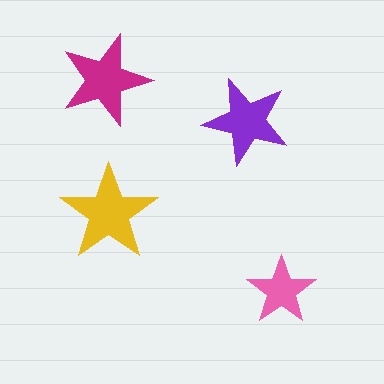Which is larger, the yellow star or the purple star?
The yellow one.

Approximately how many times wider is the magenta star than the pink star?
About 1.5 times wider.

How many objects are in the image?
There are 4 objects in the image.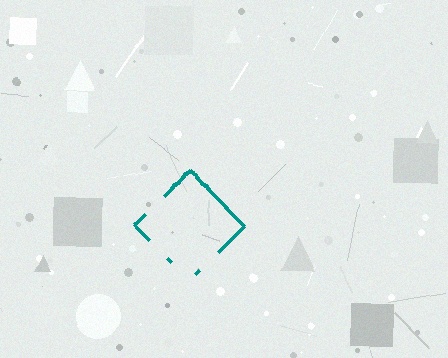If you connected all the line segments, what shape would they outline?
They would outline a diamond.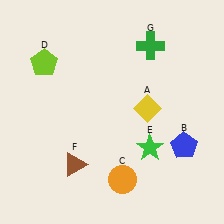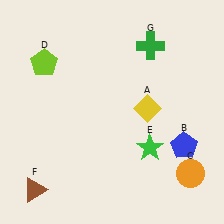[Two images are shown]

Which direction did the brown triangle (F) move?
The brown triangle (F) moved left.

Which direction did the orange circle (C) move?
The orange circle (C) moved right.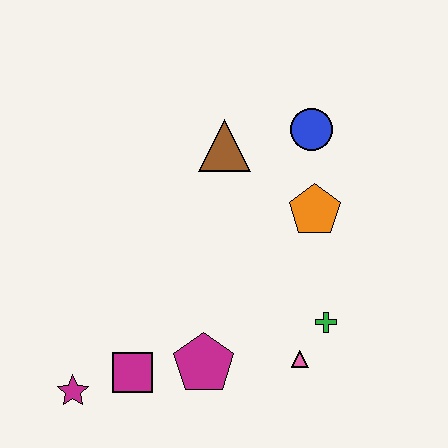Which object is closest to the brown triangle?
The blue circle is closest to the brown triangle.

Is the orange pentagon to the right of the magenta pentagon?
Yes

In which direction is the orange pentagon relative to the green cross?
The orange pentagon is above the green cross.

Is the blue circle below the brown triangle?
No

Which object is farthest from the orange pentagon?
The magenta star is farthest from the orange pentagon.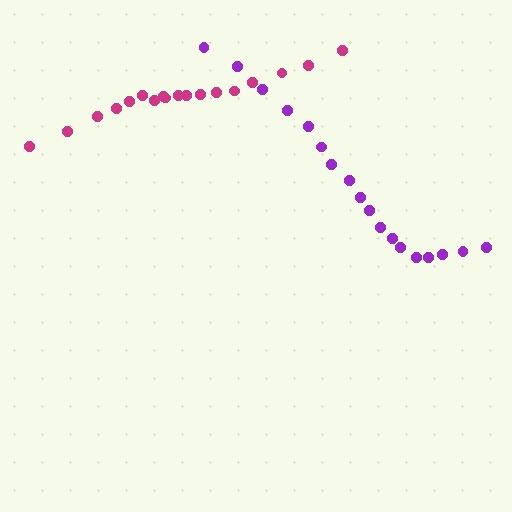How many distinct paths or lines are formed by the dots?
There are 2 distinct paths.